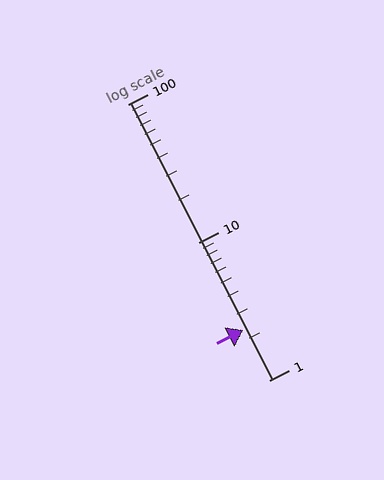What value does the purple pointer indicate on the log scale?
The pointer indicates approximately 2.3.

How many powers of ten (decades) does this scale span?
The scale spans 2 decades, from 1 to 100.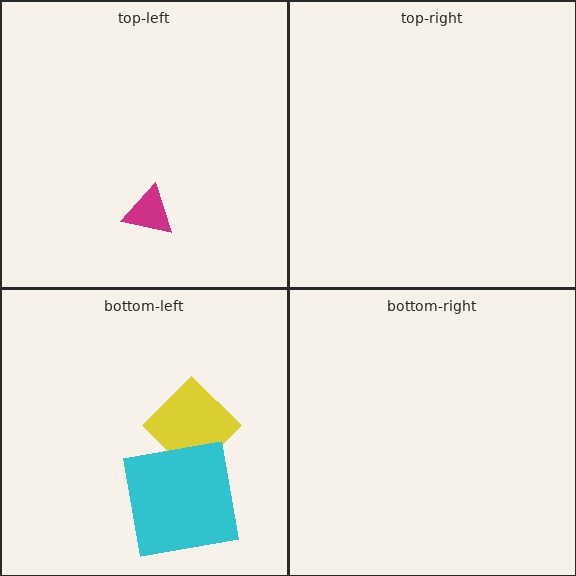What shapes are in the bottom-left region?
The yellow diamond, the cyan square.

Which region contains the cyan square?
The bottom-left region.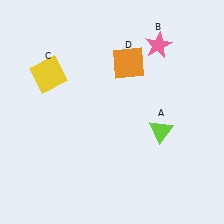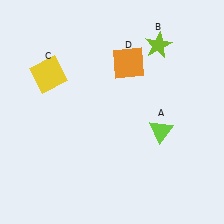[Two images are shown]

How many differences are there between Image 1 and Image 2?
There is 1 difference between the two images.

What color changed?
The star (B) changed from pink in Image 1 to lime in Image 2.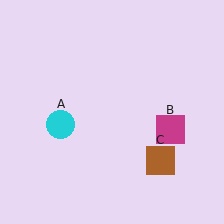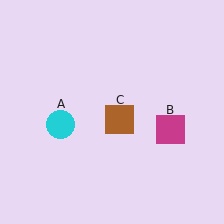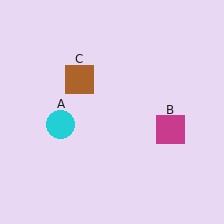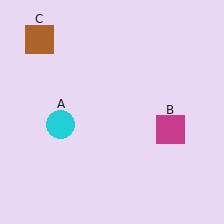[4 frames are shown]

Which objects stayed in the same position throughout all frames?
Cyan circle (object A) and magenta square (object B) remained stationary.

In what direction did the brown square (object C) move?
The brown square (object C) moved up and to the left.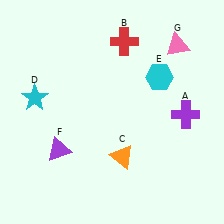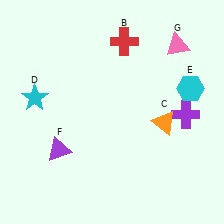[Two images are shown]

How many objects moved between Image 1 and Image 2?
2 objects moved between the two images.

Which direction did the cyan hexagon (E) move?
The cyan hexagon (E) moved right.